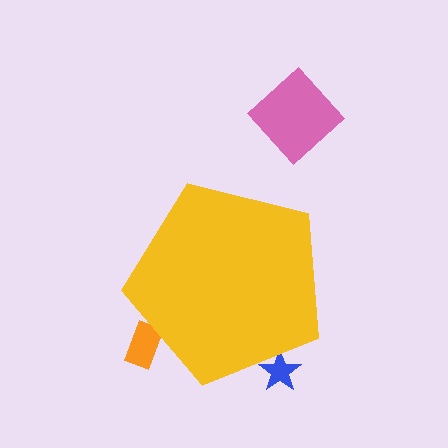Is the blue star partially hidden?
Yes, the blue star is partially hidden behind the yellow pentagon.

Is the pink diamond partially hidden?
No, the pink diamond is fully visible.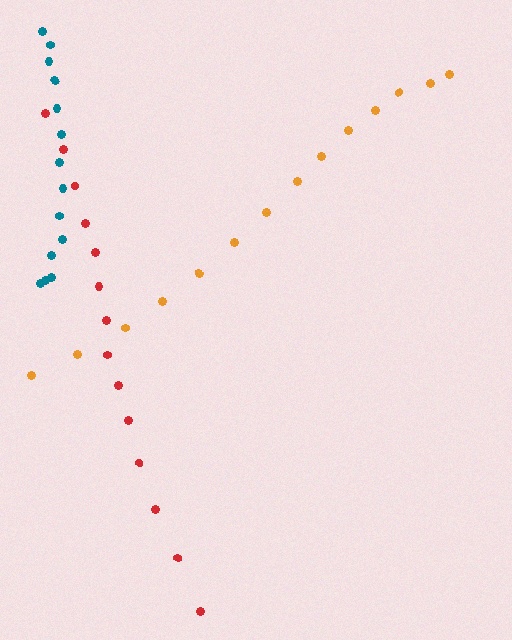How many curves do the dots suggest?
There are 3 distinct paths.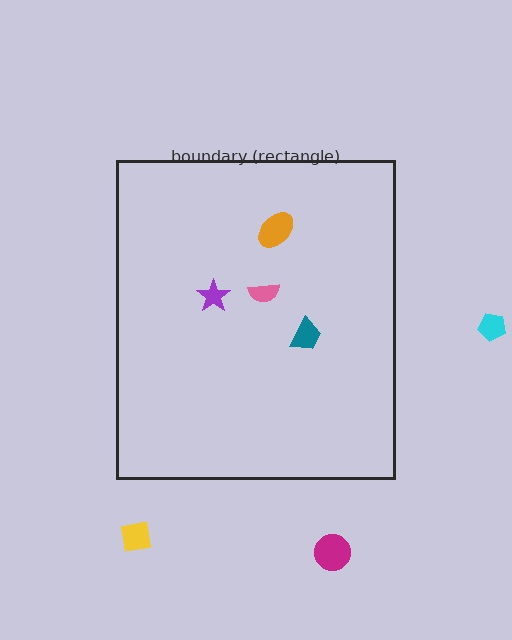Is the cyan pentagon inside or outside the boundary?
Outside.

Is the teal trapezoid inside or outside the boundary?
Inside.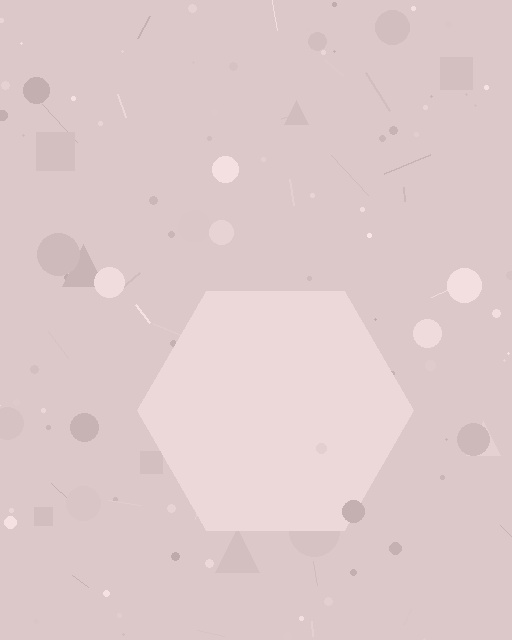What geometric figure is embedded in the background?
A hexagon is embedded in the background.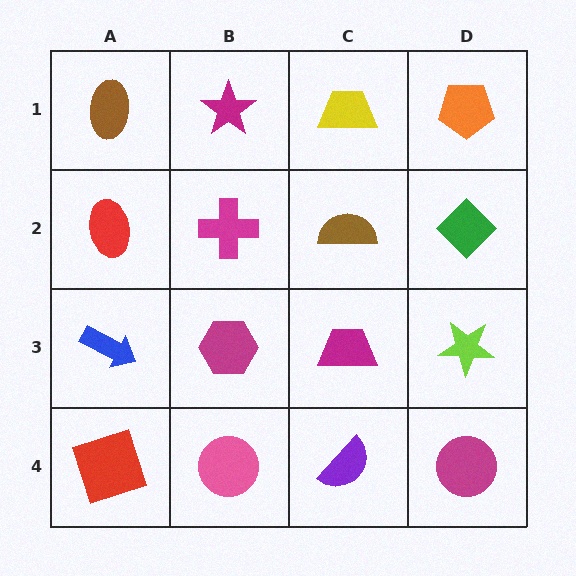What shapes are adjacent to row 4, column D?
A lime star (row 3, column D), a purple semicircle (row 4, column C).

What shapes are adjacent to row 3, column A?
A red ellipse (row 2, column A), a red square (row 4, column A), a magenta hexagon (row 3, column B).